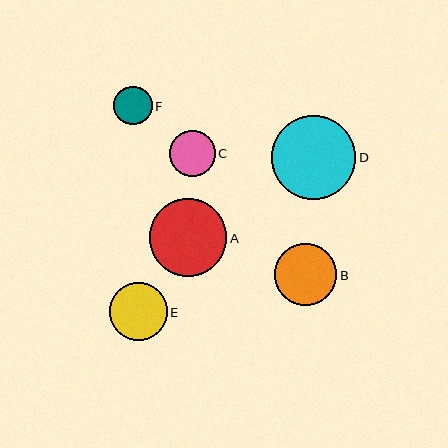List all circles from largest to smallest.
From largest to smallest: D, A, B, E, C, F.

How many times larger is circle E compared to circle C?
Circle E is approximately 1.3 times the size of circle C.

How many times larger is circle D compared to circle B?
Circle D is approximately 1.4 times the size of circle B.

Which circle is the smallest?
Circle F is the smallest with a size of approximately 39 pixels.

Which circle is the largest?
Circle D is the largest with a size of approximately 84 pixels.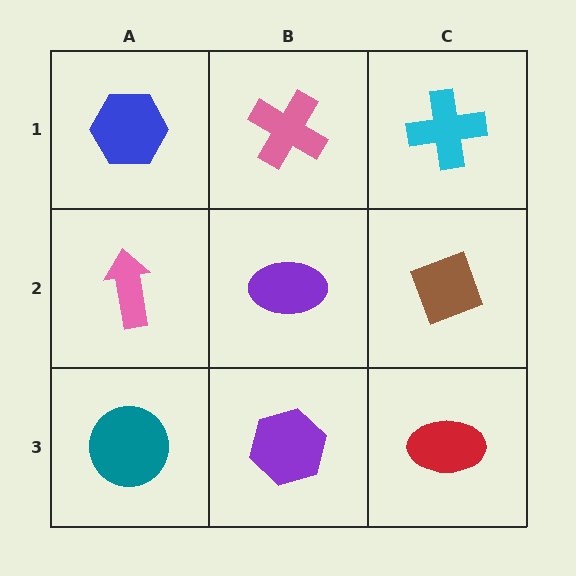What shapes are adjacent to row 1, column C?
A brown diamond (row 2, column C), a pink cross (row 1, column B).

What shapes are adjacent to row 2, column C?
A cyan cross (row 1, column C), a red ellipse (row 3, column C), a purple ellipse (row 2, column B).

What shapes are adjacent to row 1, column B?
A purple ellipse (row 2, column B), a blue hexagon (row 1, column A), a cyan cross (row 1, column C).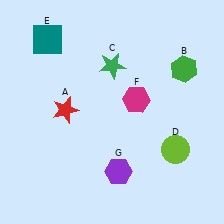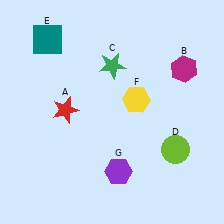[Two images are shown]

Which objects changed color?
B changed from green to magenta. F changed from magenta to yellow.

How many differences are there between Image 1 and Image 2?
There are 2 differences between the two images.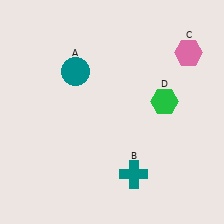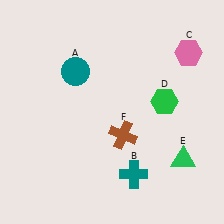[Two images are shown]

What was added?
A green triangle (E), a brown cross (F) were added in Image 2.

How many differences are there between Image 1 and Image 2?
There are 2 differences between the two images.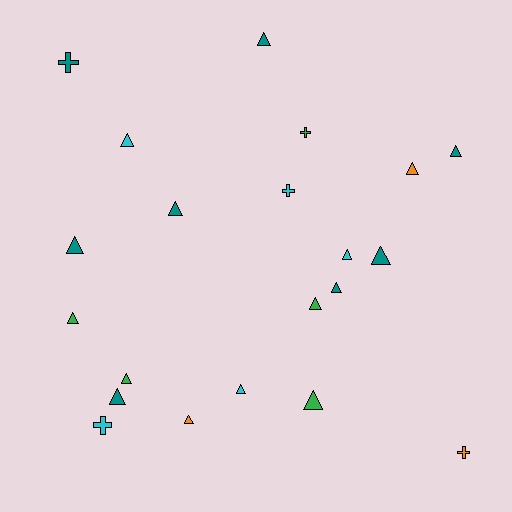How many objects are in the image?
There are 21 objects.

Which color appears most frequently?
Teal, with 8 objects.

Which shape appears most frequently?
Triangle, with 16 objects.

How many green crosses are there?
There is 1 green cross.